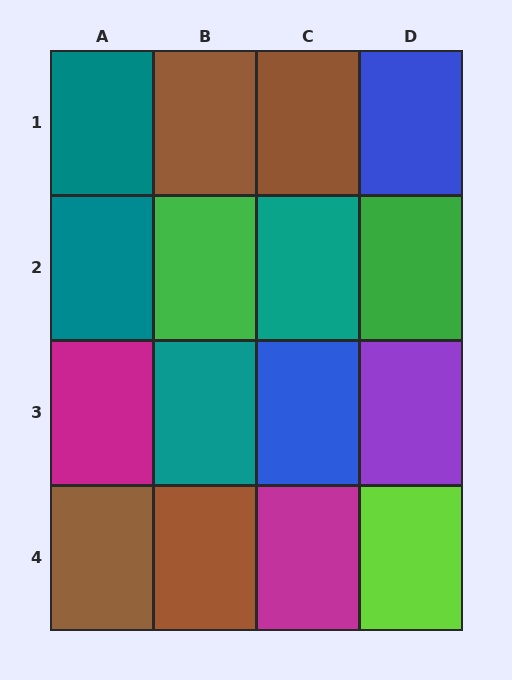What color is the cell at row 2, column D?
Green.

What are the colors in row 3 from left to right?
Magenta, teal, blue, purple.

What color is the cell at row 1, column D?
Blue.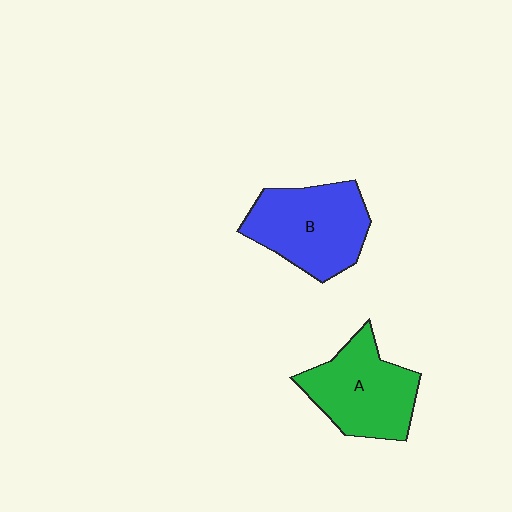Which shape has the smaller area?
Shape A (green).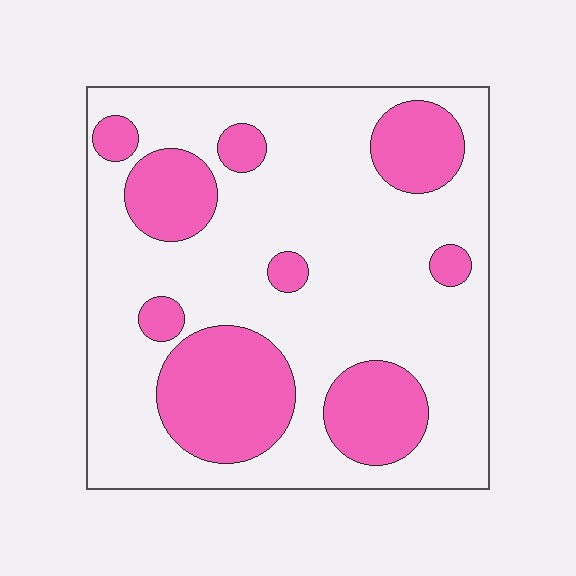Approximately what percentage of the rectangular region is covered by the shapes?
Approximately 30%.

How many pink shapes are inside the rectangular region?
9.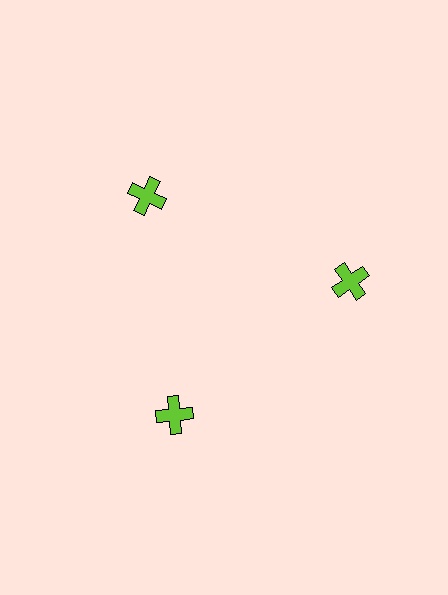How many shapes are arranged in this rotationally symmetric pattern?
There are 3 shapes, arranged in 3 groups of 1.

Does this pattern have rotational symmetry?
Yes, this pattern has 3-fold rotational symmetry. It looks the same after rotating 120 degrees around the center.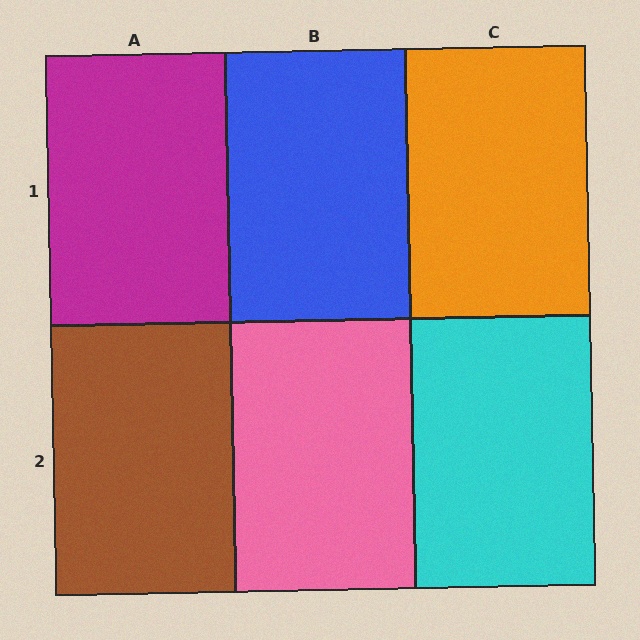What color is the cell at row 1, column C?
Orange.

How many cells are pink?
1 cell is pink.